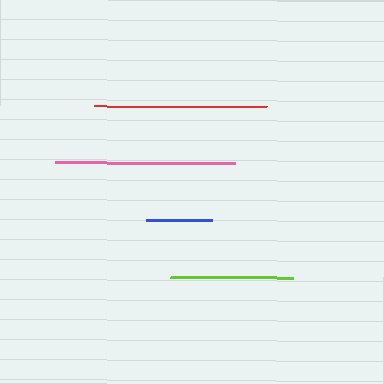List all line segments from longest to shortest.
From longest to shortest: pink, red, lime, blue.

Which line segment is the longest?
The pink line is the longest at approximately 180 pixels.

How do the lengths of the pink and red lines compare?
The pink and red lines are approximately the same length.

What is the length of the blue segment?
The blue segment is approximately 66 pixels long.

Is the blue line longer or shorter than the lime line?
The lime line is longer than the blue line.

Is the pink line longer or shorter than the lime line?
The pink line is longer than the lime line.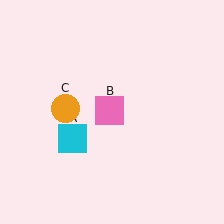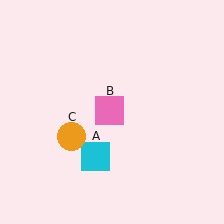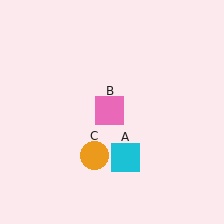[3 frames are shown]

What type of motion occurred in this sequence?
The cyan square (object A), orange circle (object C) rotated counterclockwise around the center of the scene.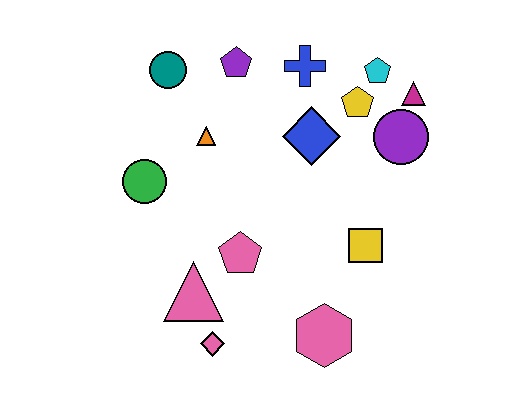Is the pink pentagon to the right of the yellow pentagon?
No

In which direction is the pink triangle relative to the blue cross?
The pink triangle is below the blue cross.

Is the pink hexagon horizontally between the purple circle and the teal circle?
Yes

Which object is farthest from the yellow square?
The teal circle is farthest from the yellow square.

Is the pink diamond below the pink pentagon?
Yes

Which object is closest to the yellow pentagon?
The cyan pentagon is closest to the yellow pentagon.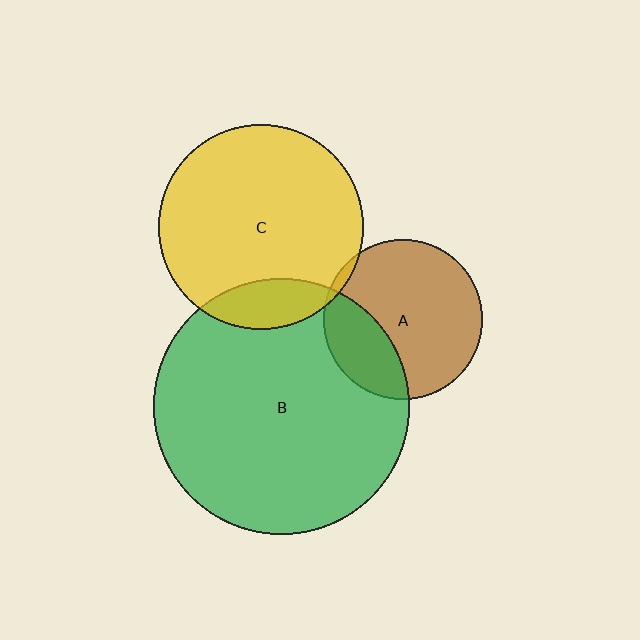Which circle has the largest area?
Circle B (green).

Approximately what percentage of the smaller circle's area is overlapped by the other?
Approximately 30%.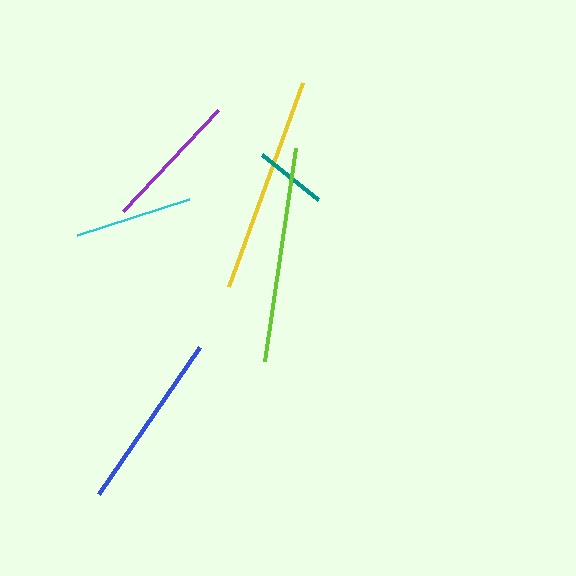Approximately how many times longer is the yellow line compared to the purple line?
The yellow line is approximately 1.6 times the length of the purple line.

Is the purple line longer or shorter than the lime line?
The lime line is longer than the purple line.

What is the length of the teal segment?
The teal segment is approximately 71 pixels long.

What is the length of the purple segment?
The purple segment is approximately 138 pixels long.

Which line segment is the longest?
The yellow line is the longest at approximately 217 pixels.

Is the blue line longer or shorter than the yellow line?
The yellow line is longer than the blue line.